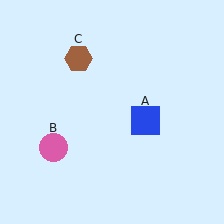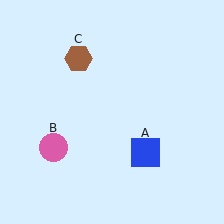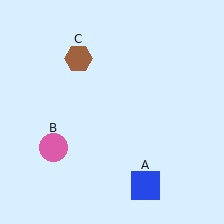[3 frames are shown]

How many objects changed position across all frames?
1 object changed position: blue square (object A).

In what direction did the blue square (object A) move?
The blue square (object A) moved down.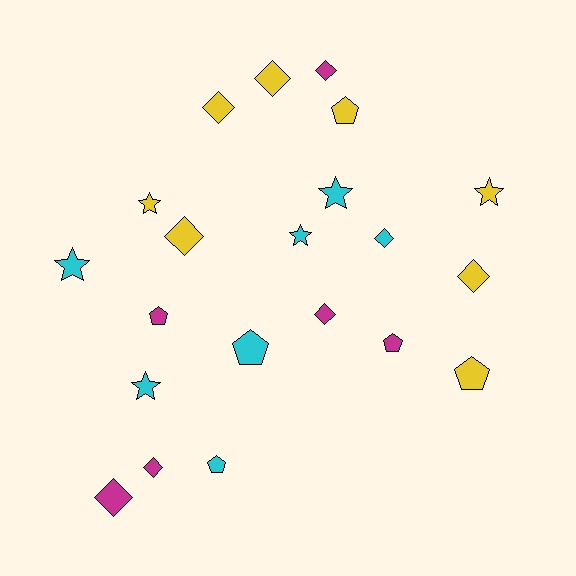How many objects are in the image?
There are 21 objects.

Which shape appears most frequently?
Diamond, with 9 objects.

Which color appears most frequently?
Yellow, with 8 objects.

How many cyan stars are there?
There are 4 cyan stars.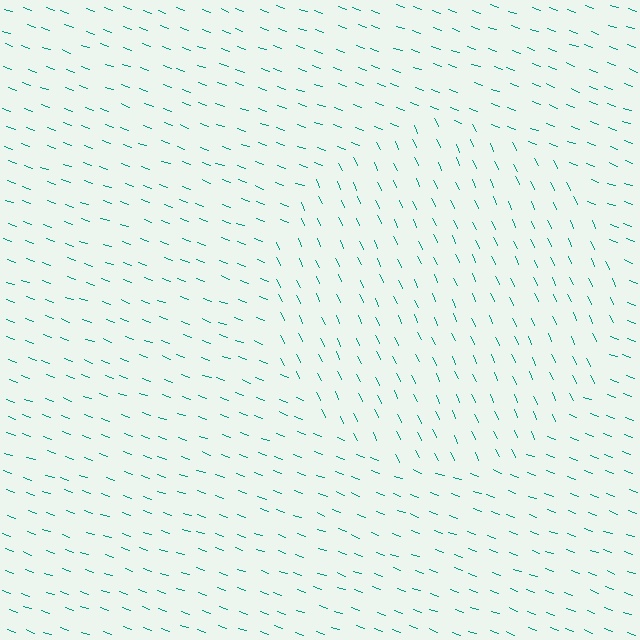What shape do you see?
I see a circle.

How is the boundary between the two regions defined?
The boundary is defined purely by a change in line orientation (approximately 45 degrees difference). All lines are the same color and thickness.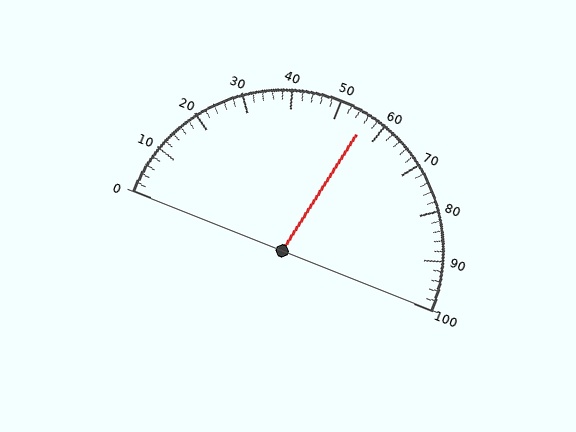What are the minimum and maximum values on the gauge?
The gauge ranges from 0 to 100.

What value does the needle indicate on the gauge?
The needle indicates approximately 56.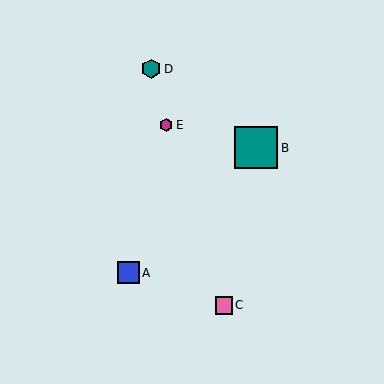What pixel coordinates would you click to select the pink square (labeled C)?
Click at (224, 305) to select the pink square C.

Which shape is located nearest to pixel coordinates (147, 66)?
The teal hexagon (labeled D) at (151, 69) is nearest to that location.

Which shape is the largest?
The teal square (labeled B) is the largest.